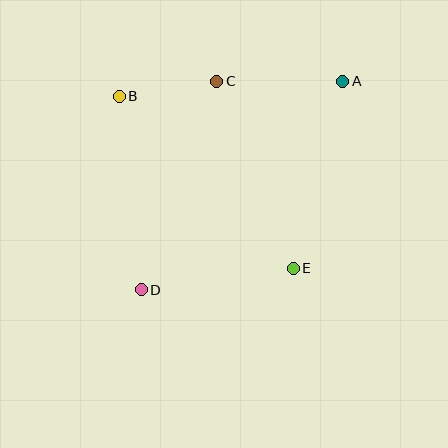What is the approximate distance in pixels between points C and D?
The distance between C and D is approximately 222 pixels.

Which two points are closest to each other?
Points B and C are closest to each other.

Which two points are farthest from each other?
Points A and D are farthest from each other.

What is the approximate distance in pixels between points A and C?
The distance between A and C is approximately 126 pixels.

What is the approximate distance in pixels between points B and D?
The distance between B and D is approximately 195 pixels.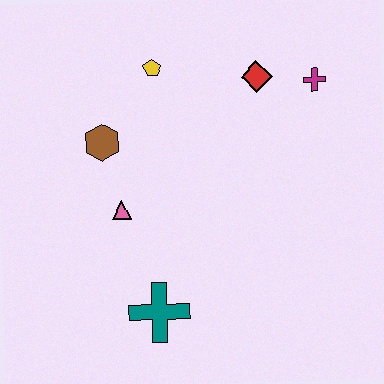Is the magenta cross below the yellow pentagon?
Yes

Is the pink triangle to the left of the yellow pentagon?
Yes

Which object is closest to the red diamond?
The magenta cross is closest to the red diamond.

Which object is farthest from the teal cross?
The magenta cross is farthest from the teal cross.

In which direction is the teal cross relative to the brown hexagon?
The teal cross is below the brown hexagon.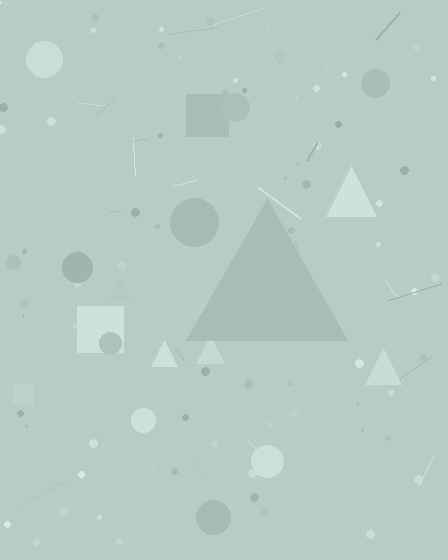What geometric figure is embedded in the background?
A triangle is embedded in the background.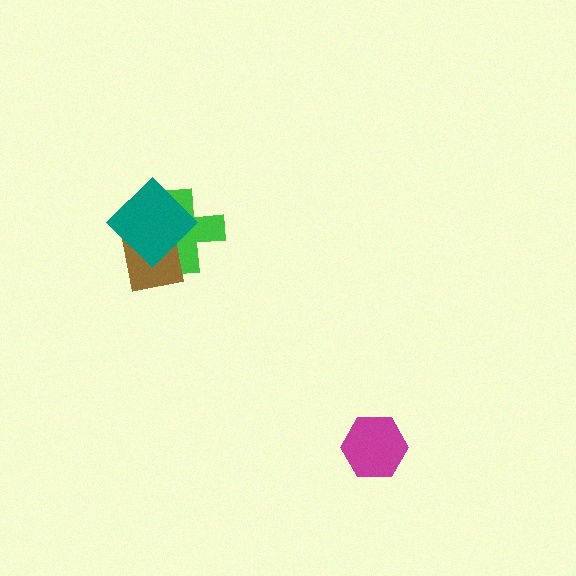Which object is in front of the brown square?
The teal diamond is in front of the brown square.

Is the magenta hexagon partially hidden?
No, no other shape covers it.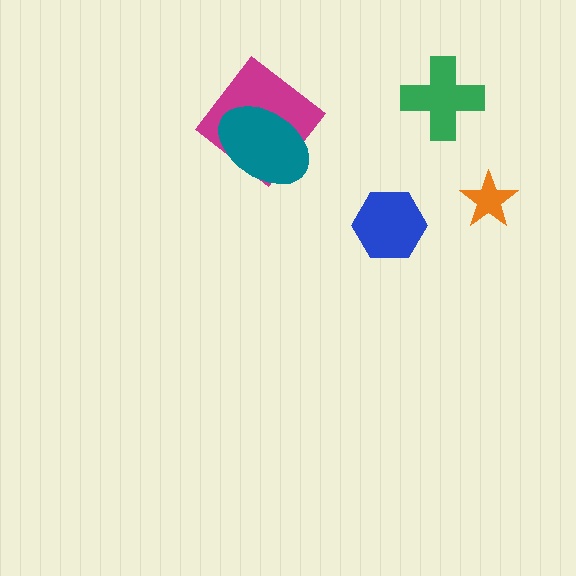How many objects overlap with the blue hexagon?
0 objects overlap with the blue hexagon.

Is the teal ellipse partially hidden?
No, no other shape covers it.